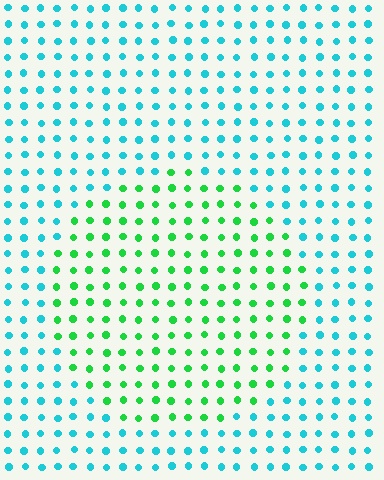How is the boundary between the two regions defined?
The boundary is defined purely by a slight shift in hue (about 53 degrees). Spacing, size, and orientation are identical on both sides.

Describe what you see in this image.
The image is filled with small cyan elements in a uniform arrangement. A circle-shaped region is visible where the elements are tinted to a slightly different hue, forming a subtle color boundary.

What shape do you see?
I see a circle.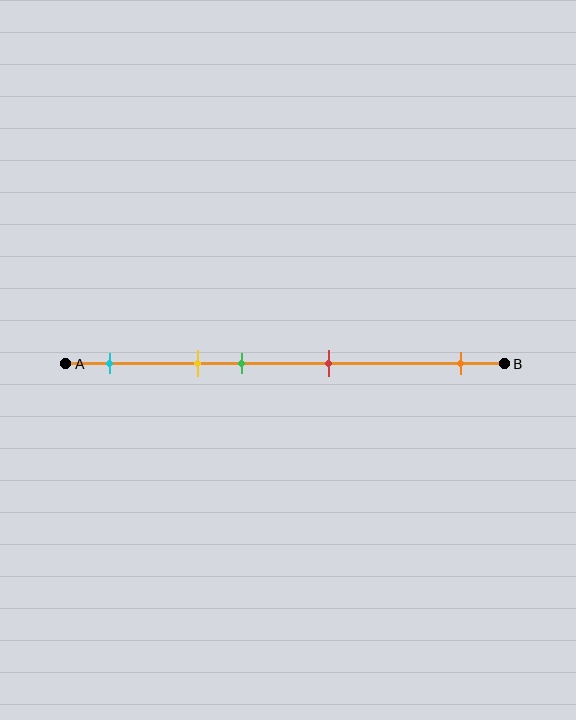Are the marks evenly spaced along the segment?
No, the marks are not evenly spaced.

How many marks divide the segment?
There are 5 marks dividing the segment.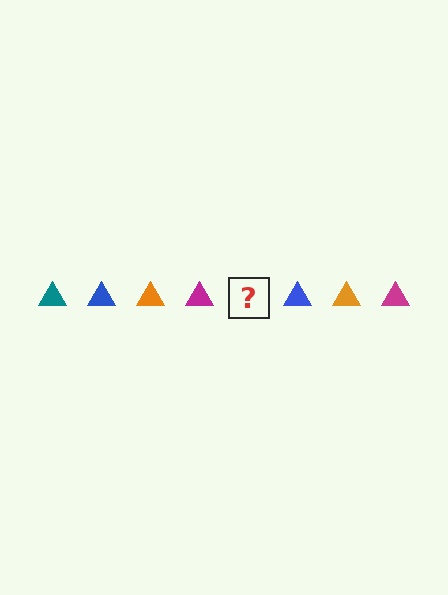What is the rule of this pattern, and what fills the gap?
The rule is that the pattern cycles through teal, blue, orange, magenta triangles. The gap should be filled with a teal triangle.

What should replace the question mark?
The question mark should be replaced with a teal triangle.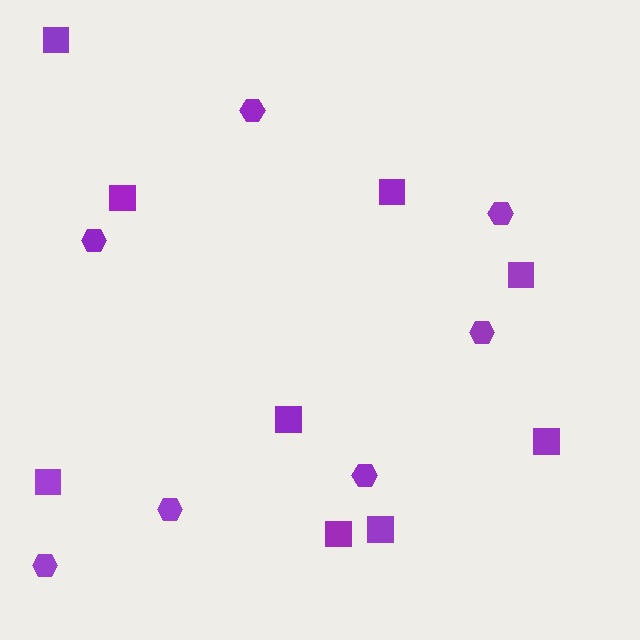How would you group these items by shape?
There are 2 groups: one group of hexagons (7) and one group of squares (9).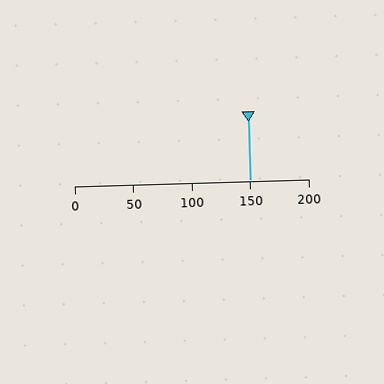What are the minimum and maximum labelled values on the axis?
The axis runs from 0 to 200.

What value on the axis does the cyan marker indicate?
The marker indicates approximately 150.